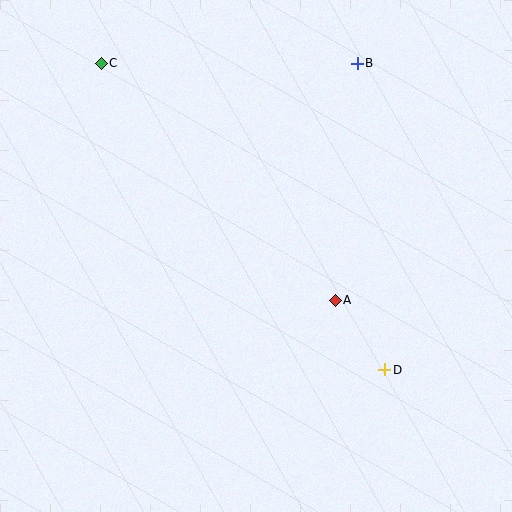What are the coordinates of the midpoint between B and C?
The midpoint between B and C is at (229, 63).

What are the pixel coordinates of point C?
Point C is at (101, 63).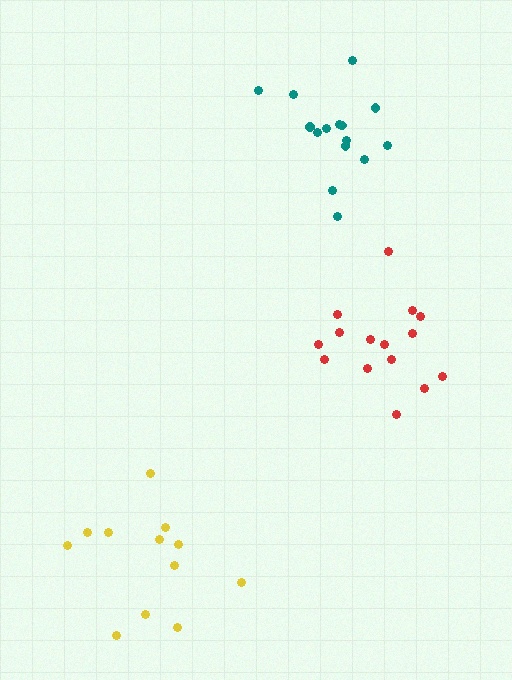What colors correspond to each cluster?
The clusters are colored: yellow, red, teal.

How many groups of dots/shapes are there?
There are 3 groups.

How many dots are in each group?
Group 1: 12 dots, Group 2: 15 dots, Group 3: 15 dots (42 total).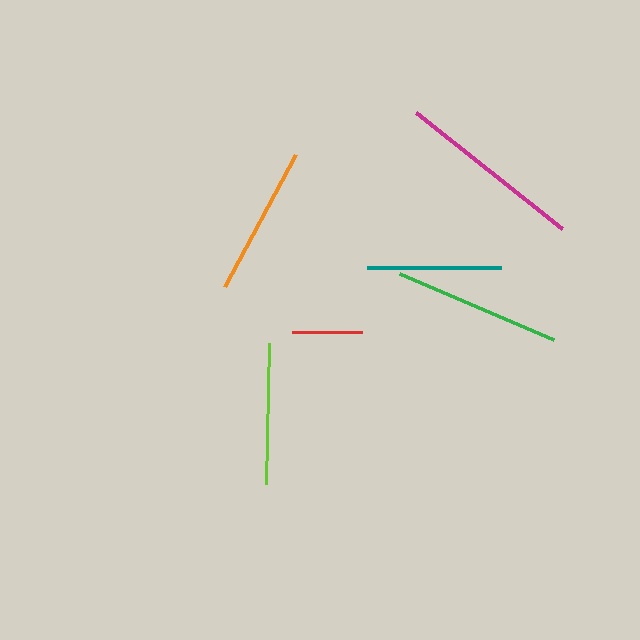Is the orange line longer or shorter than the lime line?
The orange line is longer than the lime line.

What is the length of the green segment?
The green segment is approximately 167 pixels long.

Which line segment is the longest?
The magenta line is the longest at approximately 186 pixels.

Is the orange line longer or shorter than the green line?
The green line is longer than the orange line.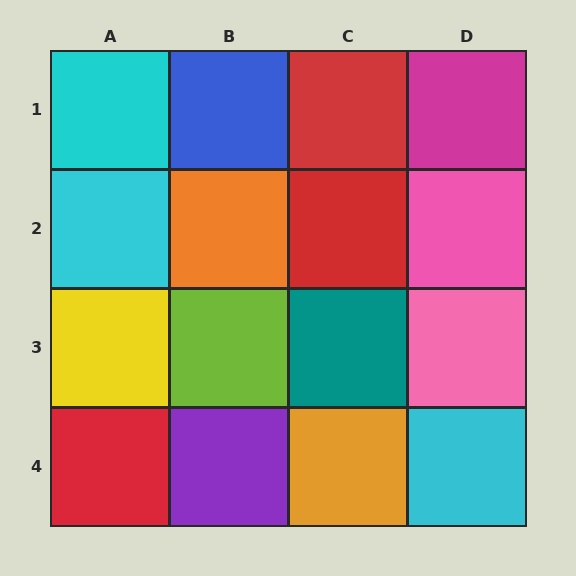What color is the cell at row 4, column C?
Orange.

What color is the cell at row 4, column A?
Red.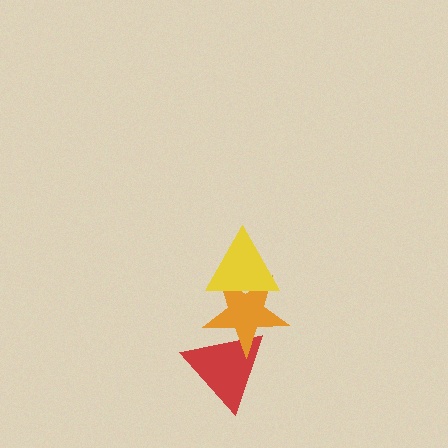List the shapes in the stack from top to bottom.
From top to bottom: the yellow triangle, the orange star, the red triangle.